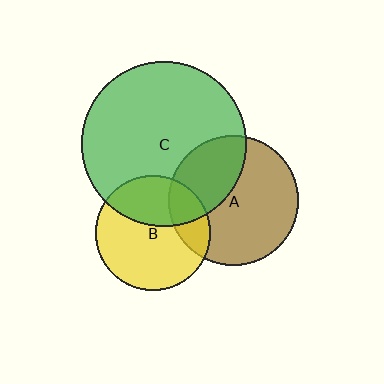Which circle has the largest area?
Circle C (green).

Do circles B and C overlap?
Yes.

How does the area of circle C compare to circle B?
Approximately 2.1 times.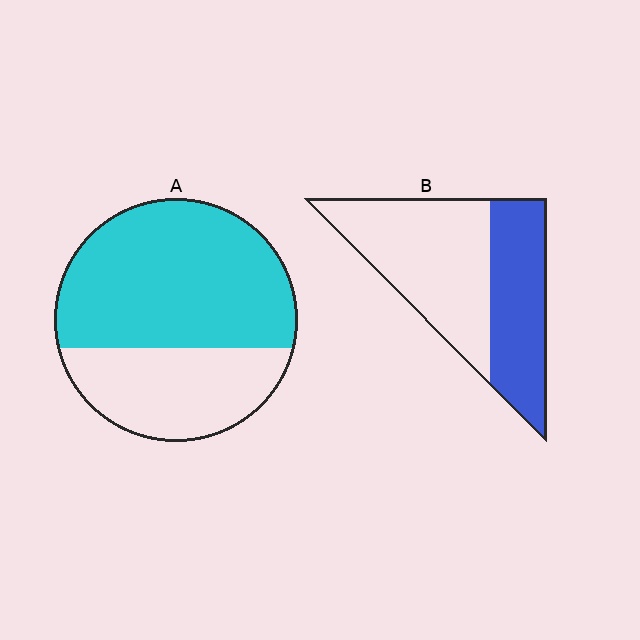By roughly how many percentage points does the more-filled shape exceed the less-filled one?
By roughly 25 percentage points (A over B).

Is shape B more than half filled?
No.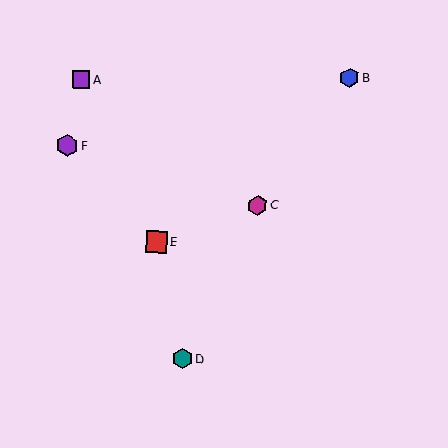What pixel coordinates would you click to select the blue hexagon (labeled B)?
Click at (350, 77) to select the blue hexagon B.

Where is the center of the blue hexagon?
The center of the blue hexagon is at (350, 77).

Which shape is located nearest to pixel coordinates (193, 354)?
The teal hexagon (labeled D) at (182, 359) is nearest to that location.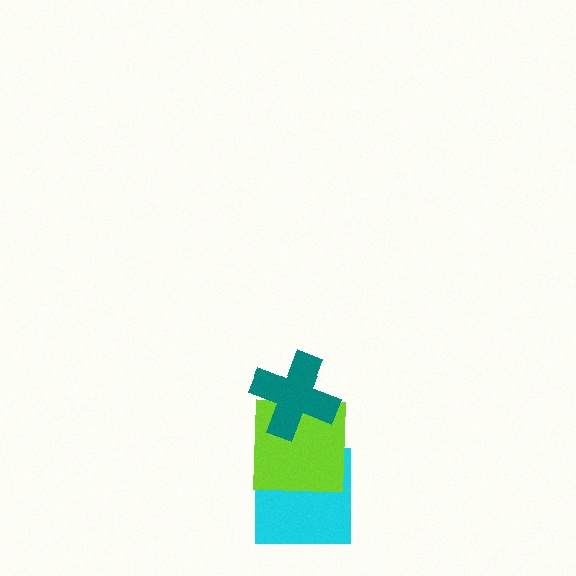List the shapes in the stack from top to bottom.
From top to bottom: the teal cross, the lime square, the cyan square.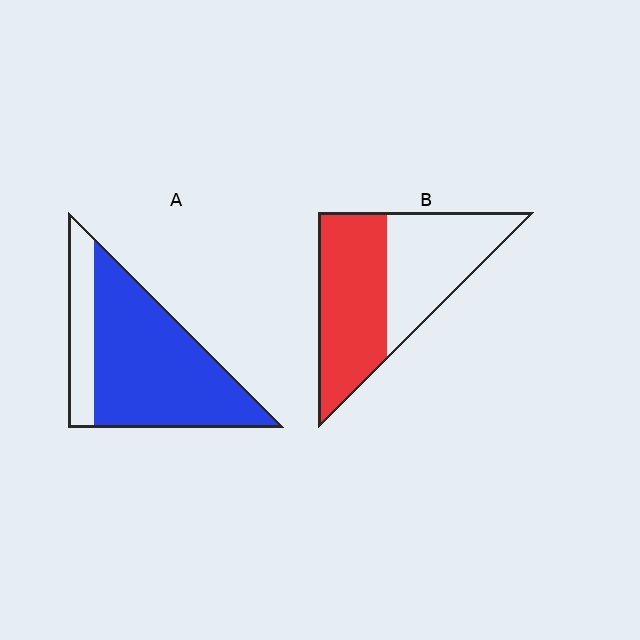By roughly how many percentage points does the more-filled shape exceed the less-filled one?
By roughly 25 percentage points (A over B).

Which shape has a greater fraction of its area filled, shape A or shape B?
Shape A.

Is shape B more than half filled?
Roughly half.